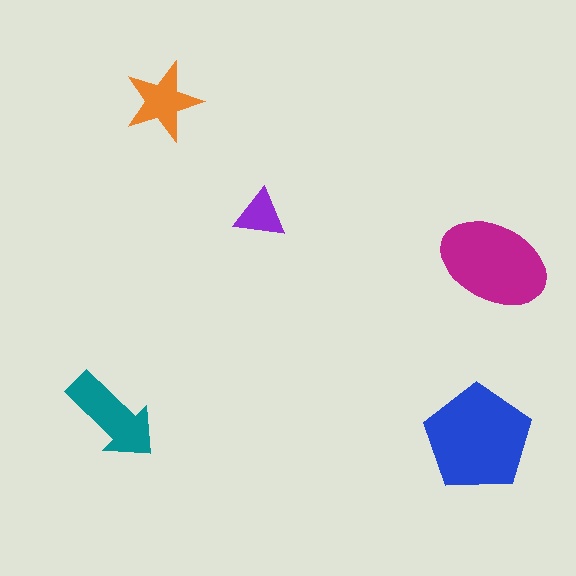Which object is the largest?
The blue pentagon.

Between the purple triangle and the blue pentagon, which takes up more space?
The blue pentagon.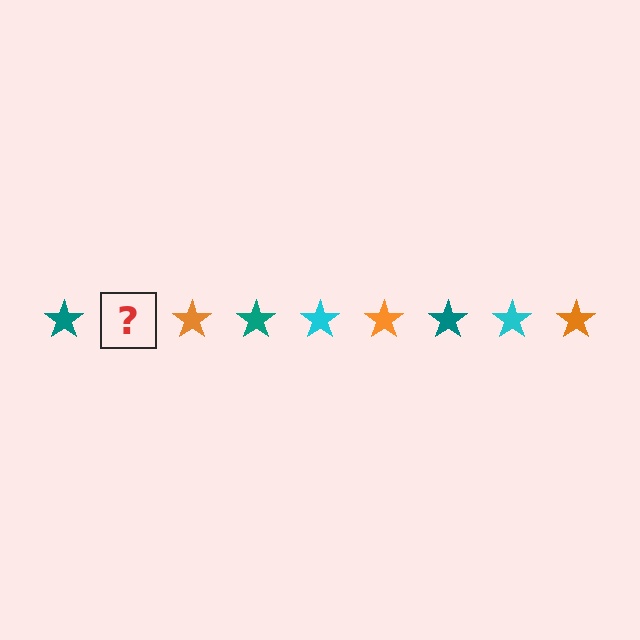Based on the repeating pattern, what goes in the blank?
The blank should be a cyan star.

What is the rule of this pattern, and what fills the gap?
The rule is that the pattern cycles through teal, cyan, orange stars. The gap should be filled with a cyan star.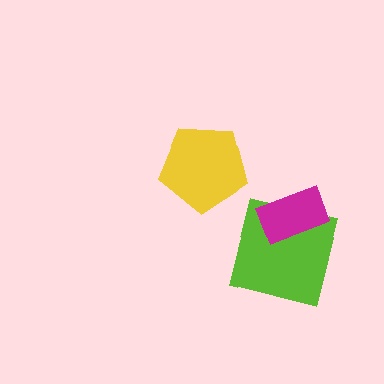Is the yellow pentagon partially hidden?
No, no other shape covers it.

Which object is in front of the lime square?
The magenta rectangle is in front of the lime square.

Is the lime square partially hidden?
Yes, it is partially covered by another shape.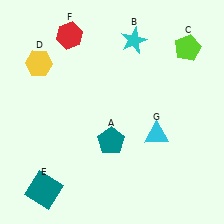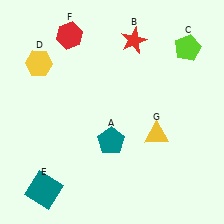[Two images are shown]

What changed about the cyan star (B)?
In Image 1, B is cyan. In Image 2, it changed to red.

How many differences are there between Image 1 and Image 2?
There are 2 differences between the two images.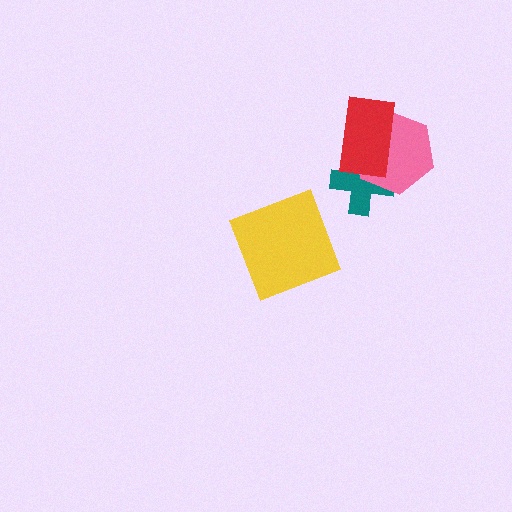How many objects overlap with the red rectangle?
2 objects overlap with the red rectangle.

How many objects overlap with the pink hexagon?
2 objects overlap with the pink hexagon.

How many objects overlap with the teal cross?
2 objects overlap with the teal cross.